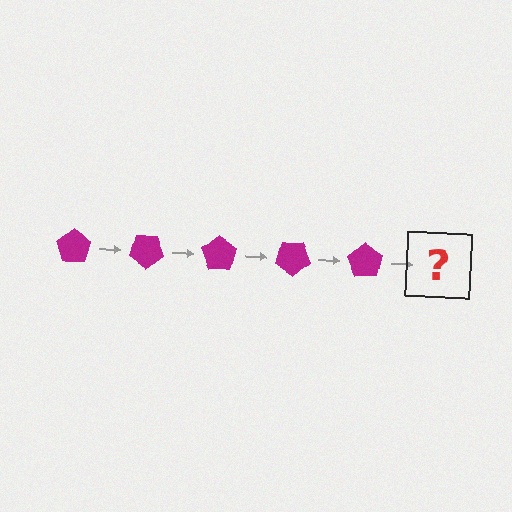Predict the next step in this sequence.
The next step is a magenta pentagon rotated 175 degrees.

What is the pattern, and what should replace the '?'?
The pattern is that the pentagon rotates 35 degrees each step. The '?' should be a magenta pentagon rotated 175 degrees.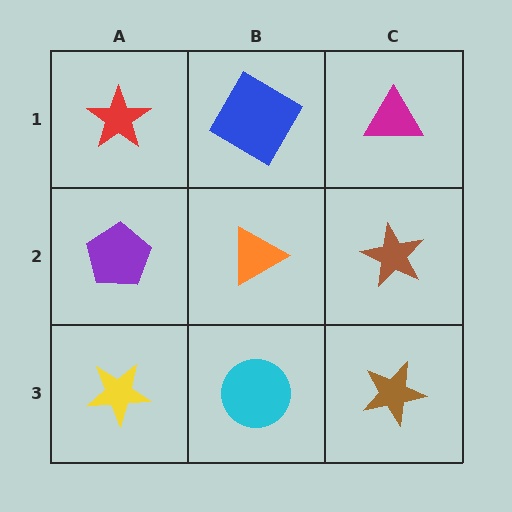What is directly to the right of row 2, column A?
An orange triangle.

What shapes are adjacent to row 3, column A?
A purple pentagon (row 2, column A), a cyan circle (row 3, column B).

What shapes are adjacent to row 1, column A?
A purple pentagon (row 2, column A), a blue diamond (row 1, column B).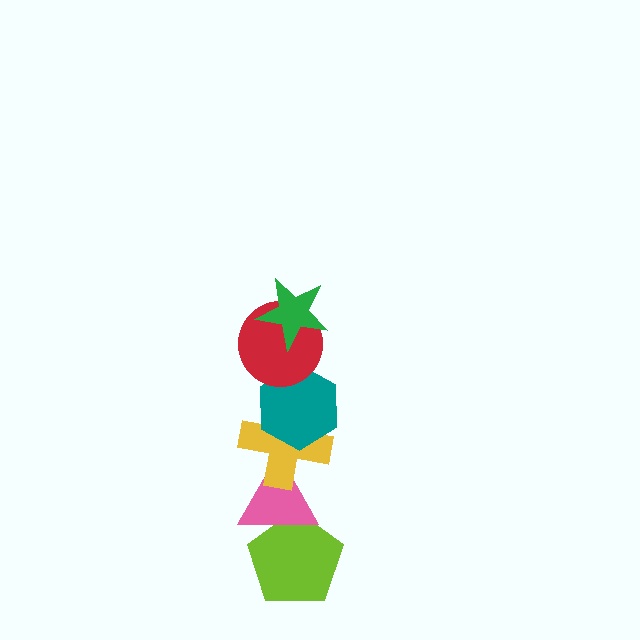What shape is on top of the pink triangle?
The yellow cross is on top of the pink triangle.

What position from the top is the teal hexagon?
The teal hexagon is 3rd from the top.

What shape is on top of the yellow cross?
The teal hexagon is on top of the yellow cross.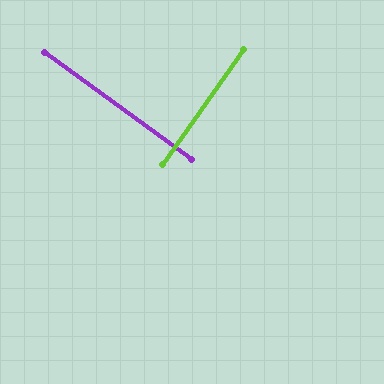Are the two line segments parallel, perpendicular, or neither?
Perpendicular — they meet at approximately 89°.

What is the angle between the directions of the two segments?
Approximately 89 degrees.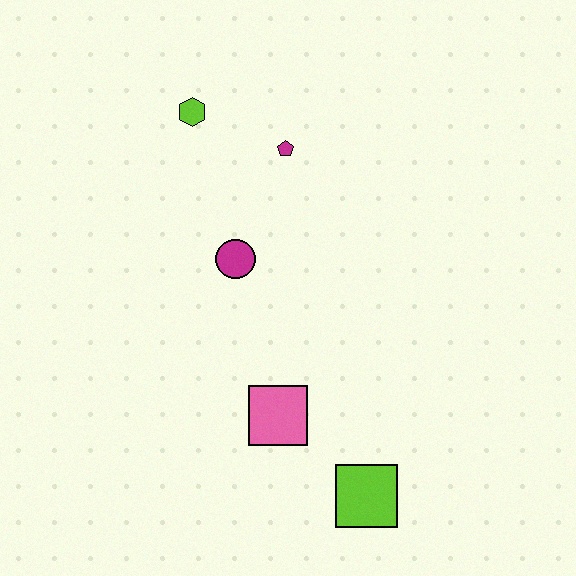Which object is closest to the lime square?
The pink square is closest to the lime square.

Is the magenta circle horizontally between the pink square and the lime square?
No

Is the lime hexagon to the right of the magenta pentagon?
No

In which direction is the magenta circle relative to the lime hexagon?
The magenta circle is below the lime hexagon.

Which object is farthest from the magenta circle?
The lime square is farthest from the magenta circle.